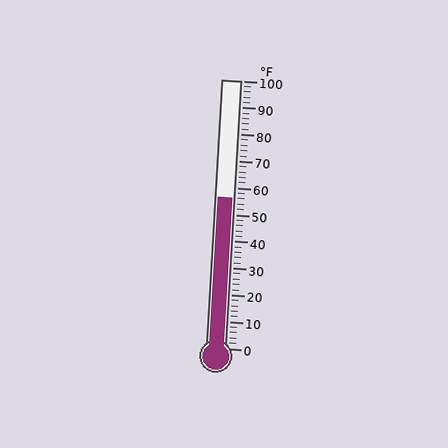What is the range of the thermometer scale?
The thermometer scale ranges from 0°F to 100°F.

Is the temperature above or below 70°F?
The temperature is below 70°F.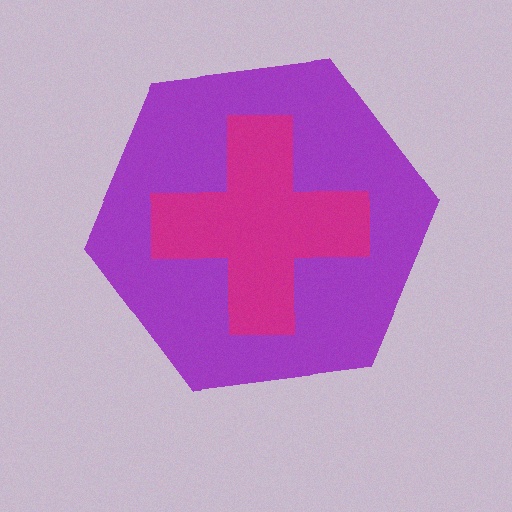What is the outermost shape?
The purple hexagon.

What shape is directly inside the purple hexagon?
The magenta cross.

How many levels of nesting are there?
2.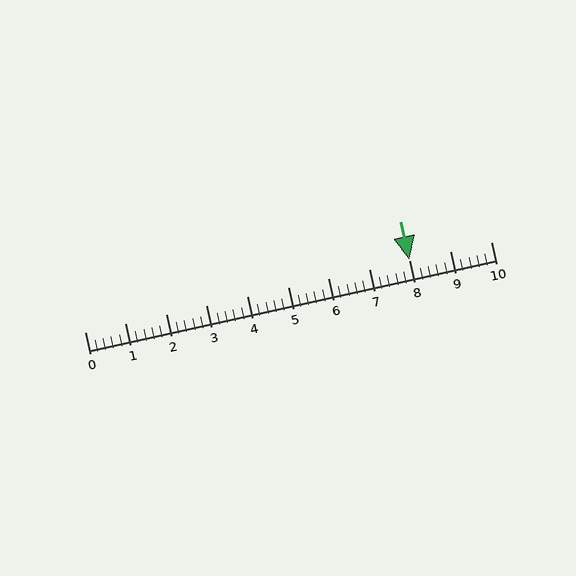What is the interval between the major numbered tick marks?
The major tick marks are spaced 1 units apart.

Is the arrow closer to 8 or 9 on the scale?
The arrow is closer to 8.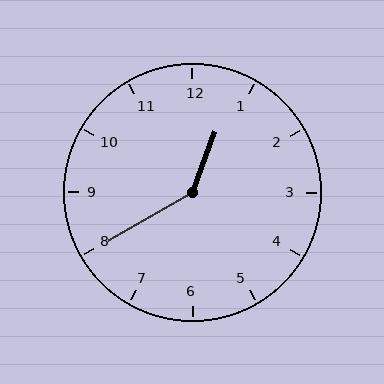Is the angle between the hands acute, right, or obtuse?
It is obtuse.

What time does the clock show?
12:40.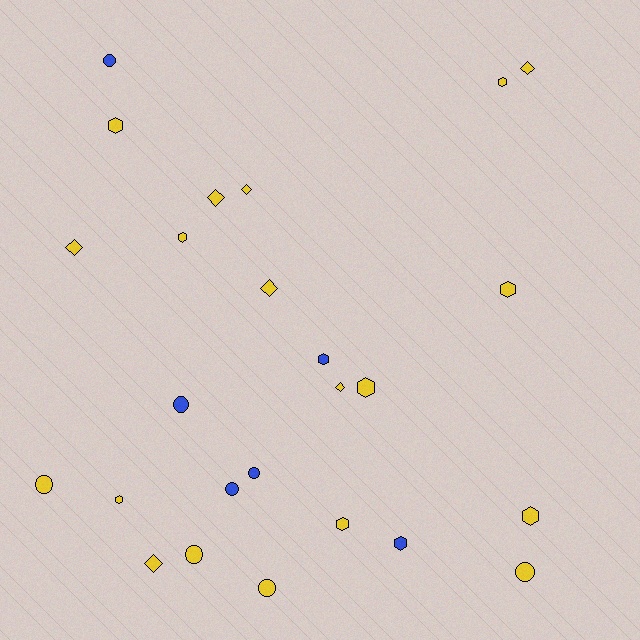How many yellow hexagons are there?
There are 8 yellow hexagons.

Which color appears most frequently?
Yellow, with 19 objects.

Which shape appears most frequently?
Hexagon, with 10 objects.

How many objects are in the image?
There are 25 objects.